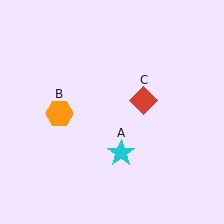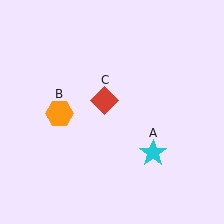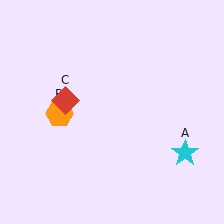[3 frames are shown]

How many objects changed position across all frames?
2 objects changed position: cyan star (object A), red diamond (object C).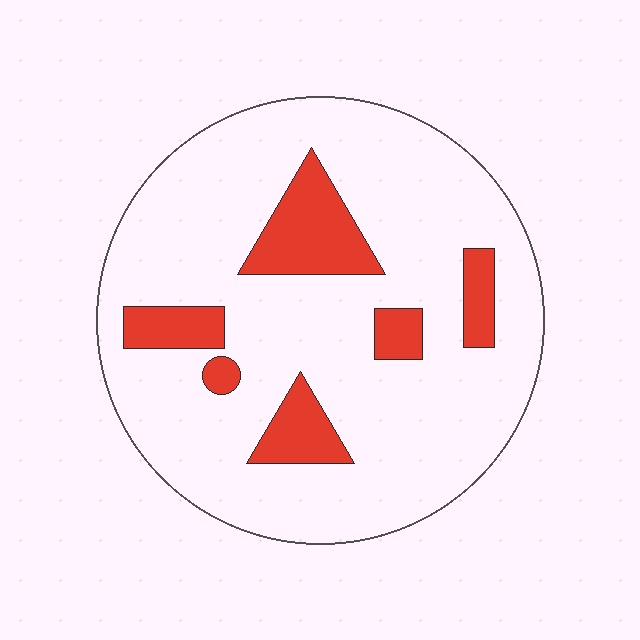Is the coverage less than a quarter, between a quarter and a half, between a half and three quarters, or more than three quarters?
Less than a quarter.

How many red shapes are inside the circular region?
6.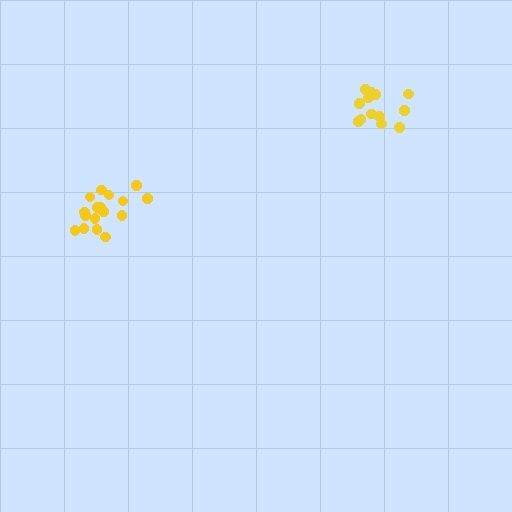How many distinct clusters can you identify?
There are 2 distinct clusters.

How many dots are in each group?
Group 1: 13 dots, Group 2: 17 dots (30 total).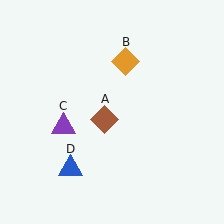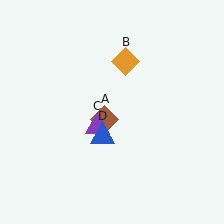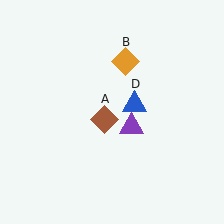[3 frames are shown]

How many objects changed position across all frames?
2 objects changed position: purple triangle (object C), blue triangle (object D).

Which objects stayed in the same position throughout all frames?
Brown diamond (object A) and orange diamond (object B) remained stationary.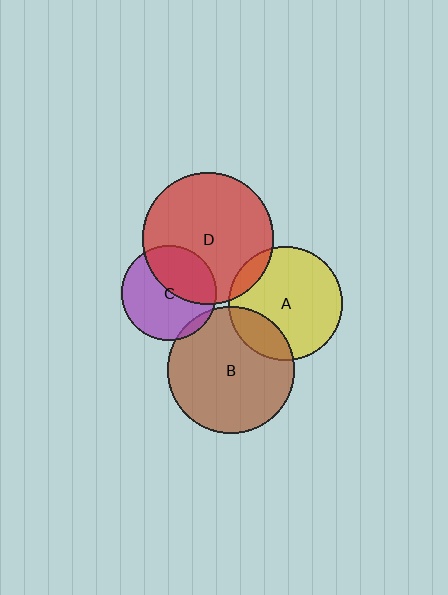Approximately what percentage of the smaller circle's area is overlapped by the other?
Approximately 40%.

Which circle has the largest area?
Circle D (red).